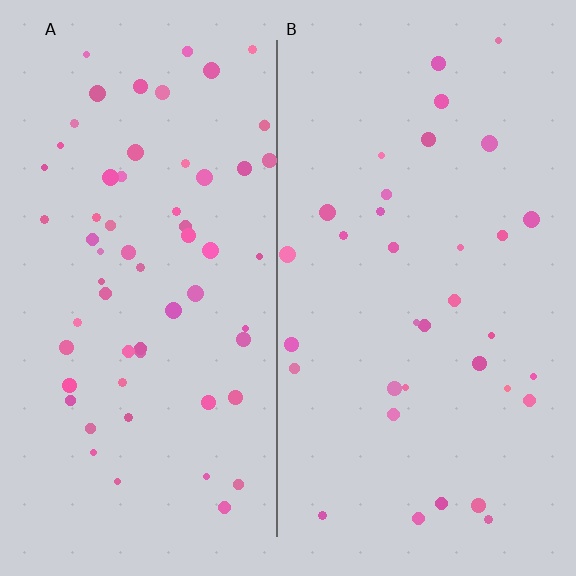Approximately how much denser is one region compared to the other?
Approximately 1.8× — region A over region B.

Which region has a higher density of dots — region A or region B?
A (the left).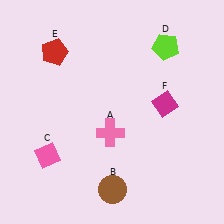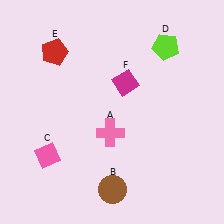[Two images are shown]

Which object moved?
The magenta diamond (F) moved left.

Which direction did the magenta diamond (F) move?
The magenta diamond (F) moved left.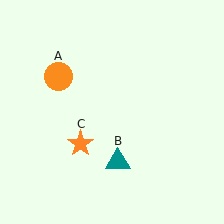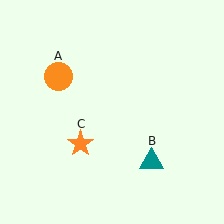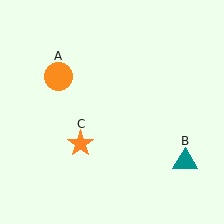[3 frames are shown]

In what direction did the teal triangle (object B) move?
The teal triangle (object B) moved right.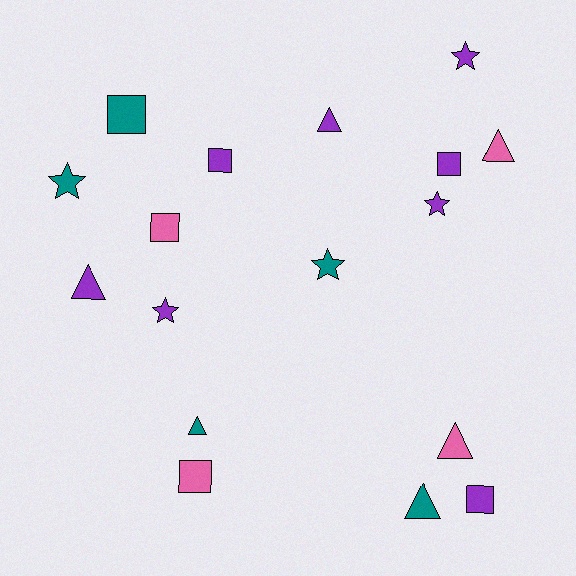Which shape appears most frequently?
Triangle, with 6 objects.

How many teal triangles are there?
There are 2 teal triangles.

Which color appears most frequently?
Purple, with 8 objects.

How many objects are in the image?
There are 17 objects.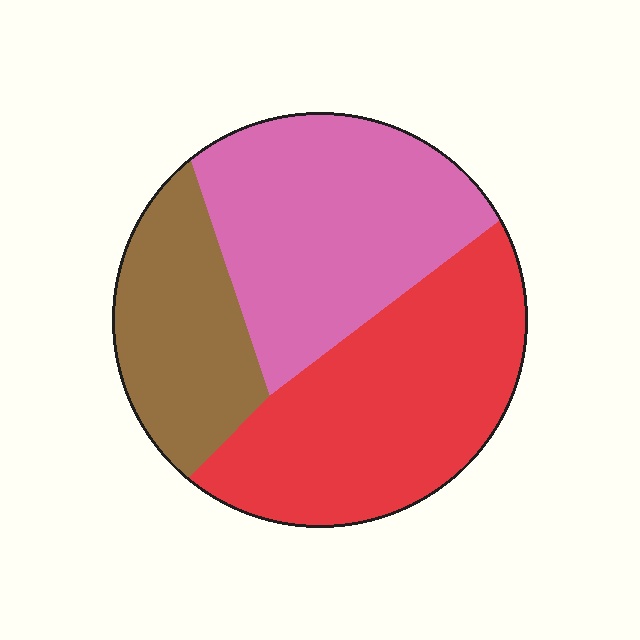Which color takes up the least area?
Brown, at roughly 20%.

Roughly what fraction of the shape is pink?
Pink covers about 35% of the shape.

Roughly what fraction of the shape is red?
Red covers around 40% of the shape.